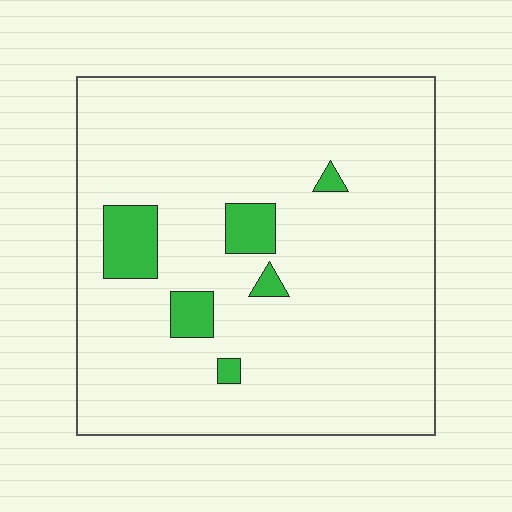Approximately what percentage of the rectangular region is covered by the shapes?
Approximately 10%.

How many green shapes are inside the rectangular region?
6.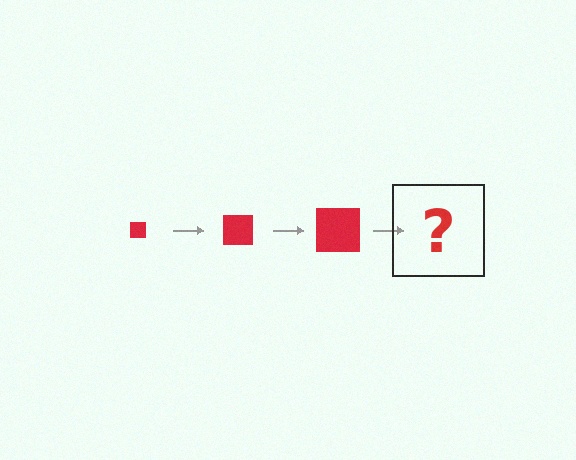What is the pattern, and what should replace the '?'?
The pattern is that the square gets progressively larger each step. The '?' should be a red square, larger than the previous one.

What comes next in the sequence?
The next element should be a red square, larger than the previous one.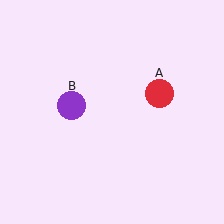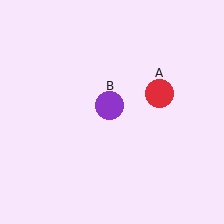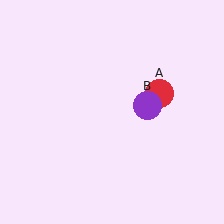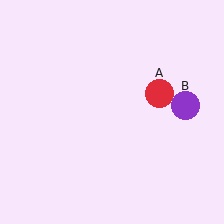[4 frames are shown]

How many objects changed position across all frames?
1 object changed position: purple circle (object B).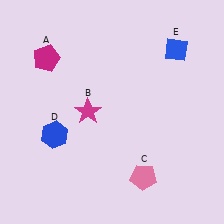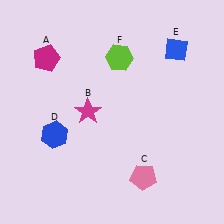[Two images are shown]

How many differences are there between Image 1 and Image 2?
There is 1 difference between the two images.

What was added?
A lime hexagon (F) was added in Image 2.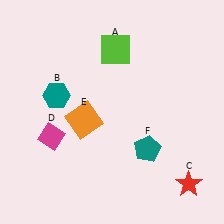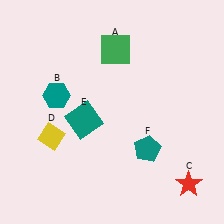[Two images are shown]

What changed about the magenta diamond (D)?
In Image 1, D is magenta. In Image 2, it changed to yellow.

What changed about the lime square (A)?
In Image 1, A is lime. In Image 2, it changed to green.